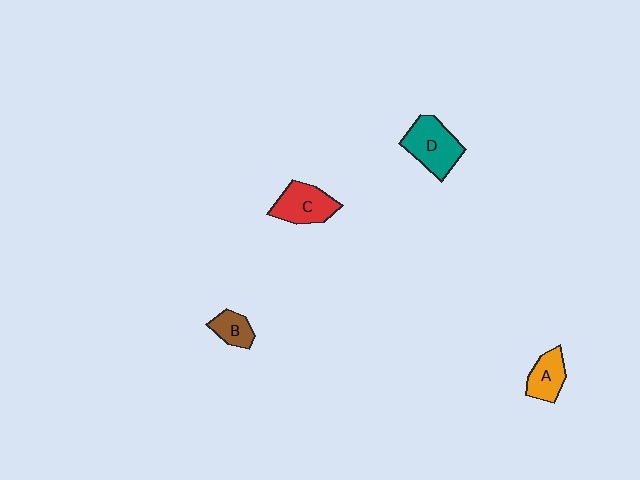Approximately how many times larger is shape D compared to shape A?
Approximately 1.6 times.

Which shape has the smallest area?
Shape B (brown).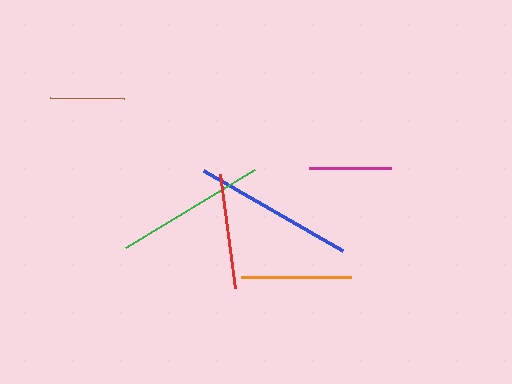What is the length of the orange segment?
The orange segment is approximately 110 pixels long.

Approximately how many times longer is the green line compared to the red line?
The green line is approximately 1.3 times the length of the red line.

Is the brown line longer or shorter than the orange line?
The orange line is longer than the brown line.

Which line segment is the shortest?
The brown line is the shortest at approximately 75 pixels.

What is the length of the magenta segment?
The magenta segment is approximately 82 pixels long.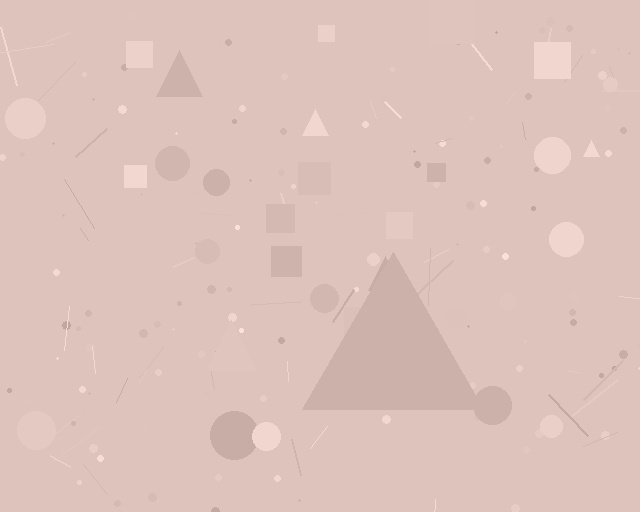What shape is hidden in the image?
A triangle is hidden in the image.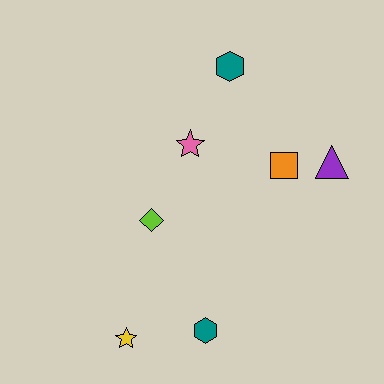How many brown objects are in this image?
There are no brown objects.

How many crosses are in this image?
There are no crosses.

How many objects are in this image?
There are 7 objects.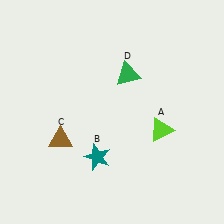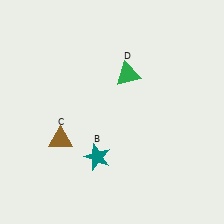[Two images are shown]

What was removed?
The lime triangle (A) was removed in Image 2.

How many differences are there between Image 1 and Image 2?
There is 1 difference between the two images.